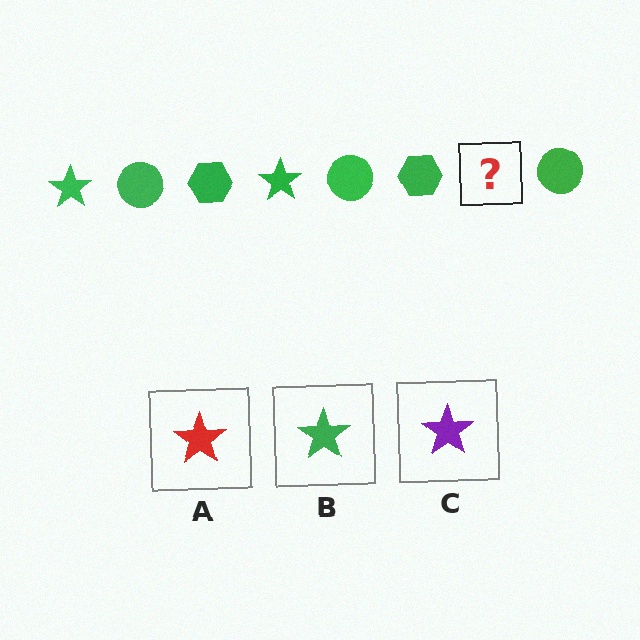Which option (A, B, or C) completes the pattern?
B.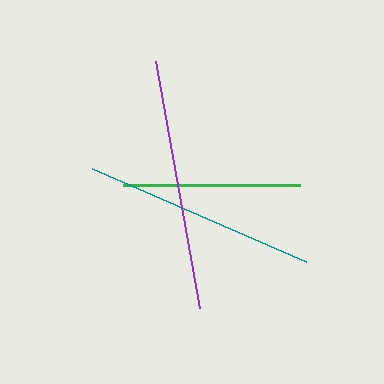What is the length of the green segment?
The green segment is approximately 177 pixels long.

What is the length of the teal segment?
The teal segment is approximately 233 pixels long.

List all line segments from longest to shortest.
From longest to shortest: purple, teal, green.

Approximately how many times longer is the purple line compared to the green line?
The purple line is approximately 1.4 times the length of the green line.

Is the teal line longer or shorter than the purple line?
The purple line is longer than the teal line.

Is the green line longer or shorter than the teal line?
The teal line is longer than the green line.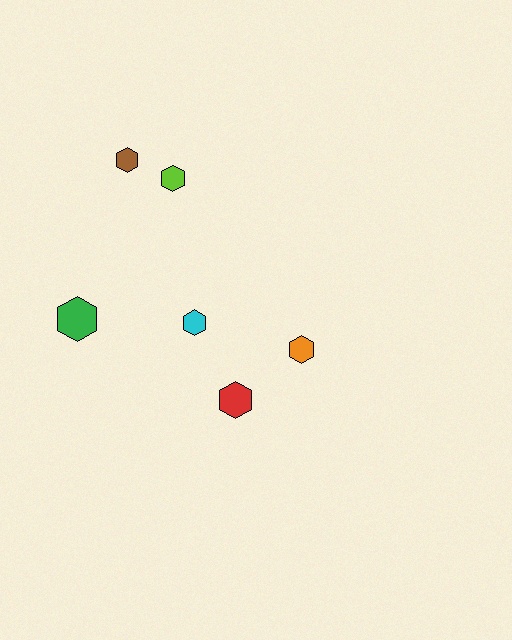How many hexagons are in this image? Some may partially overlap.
There are 6 hexagons.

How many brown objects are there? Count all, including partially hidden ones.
There is 1 brown object.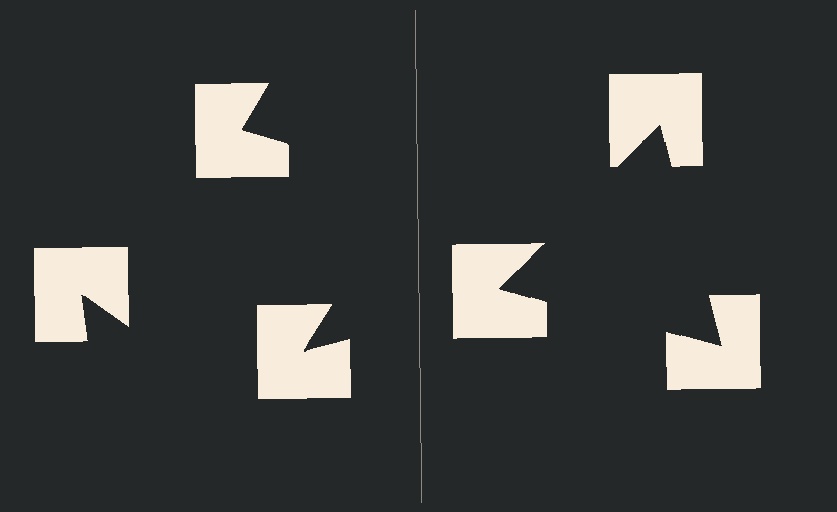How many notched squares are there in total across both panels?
6 — 3 on each side.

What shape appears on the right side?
An illusory triangle.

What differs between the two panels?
The notched squares are positioned identically on both sides; only the wedge orientations differ. On the right they align to a triangle; on the left they are misaligned.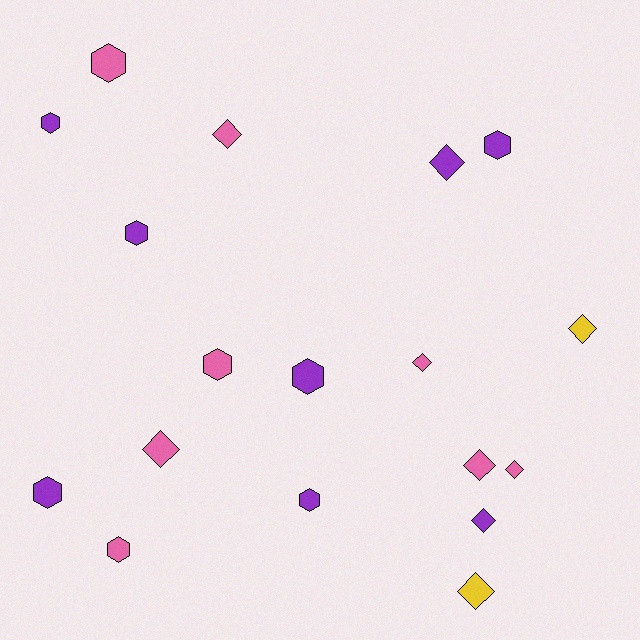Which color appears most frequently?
Purple, with 8 objects.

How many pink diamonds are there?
There are 5 pink diamonds.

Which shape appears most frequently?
Diamond, with 9 objects.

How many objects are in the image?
There are 18 objects.